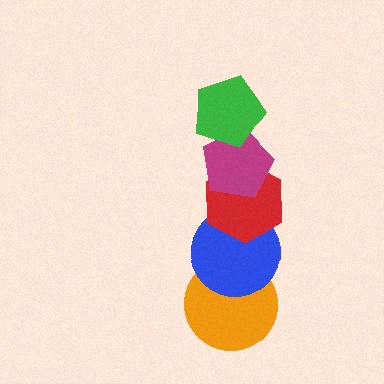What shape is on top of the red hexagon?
The magenta pentagon is on top of the red hexagon.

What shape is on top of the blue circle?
The red hexagon is on top of the blue circle.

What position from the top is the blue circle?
The blue circle is 4th from the top.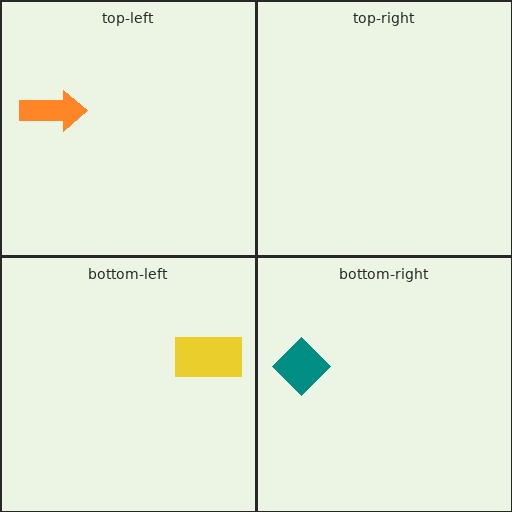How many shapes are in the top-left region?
1.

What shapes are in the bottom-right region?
The teal diamond.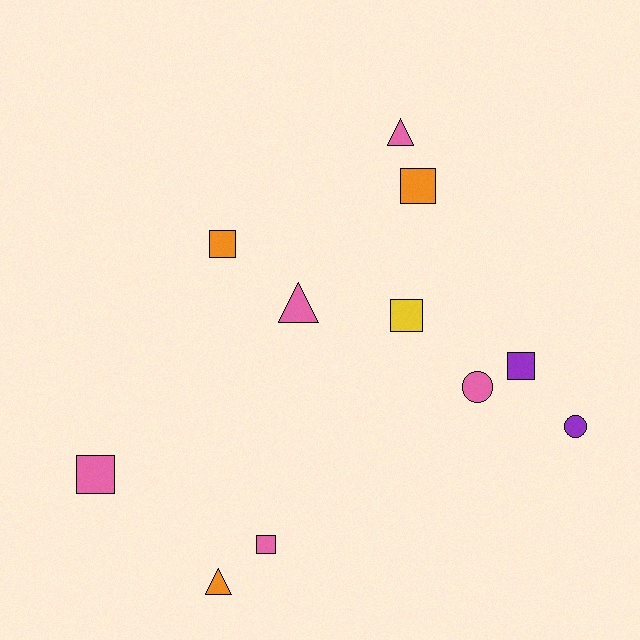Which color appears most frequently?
Pink, with 5 objects.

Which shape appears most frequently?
Square, with 6 objects.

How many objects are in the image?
There are 11 objects.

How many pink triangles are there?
There are 2 pink triangles.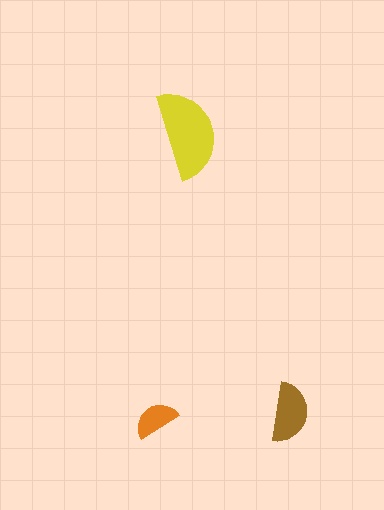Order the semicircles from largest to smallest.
the yellow one, the brown one, the orange one.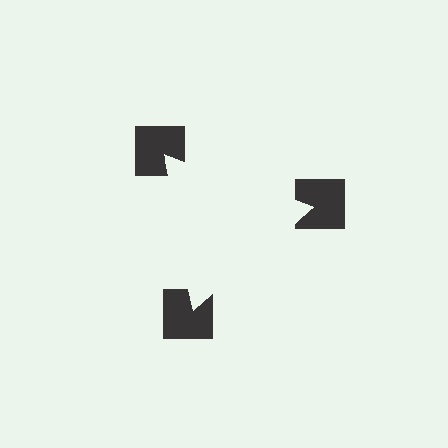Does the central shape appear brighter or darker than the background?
It typically appears slightly brighter than the background, even though no actual brightness change is drawn.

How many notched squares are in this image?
There are 3 — one at each vertex of the illusory triangle.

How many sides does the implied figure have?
3 sides.